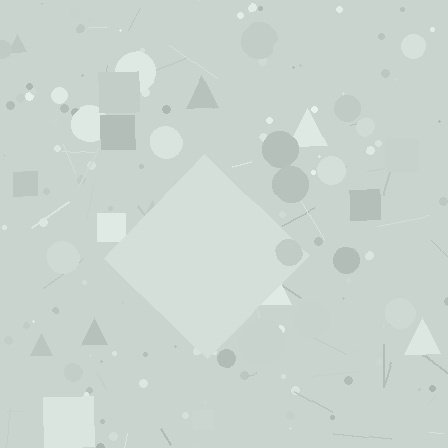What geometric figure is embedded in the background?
A diamond is embedded in the background.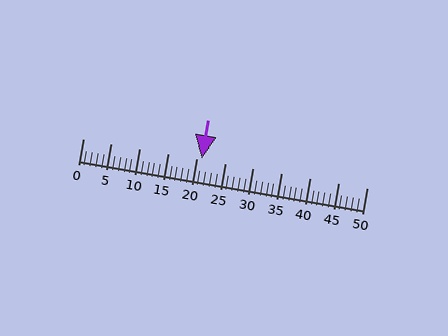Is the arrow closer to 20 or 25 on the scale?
The arrow is closer to 20.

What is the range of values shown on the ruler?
The ruler shows values from 0 to 50.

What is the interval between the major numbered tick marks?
The major tick marks are spaced 5 units apart.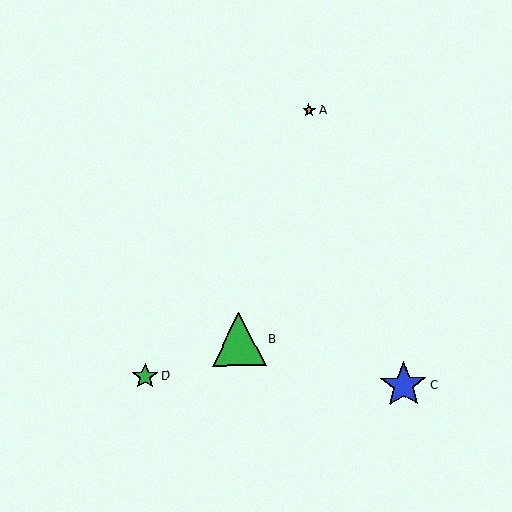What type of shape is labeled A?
Shape A is an orange star.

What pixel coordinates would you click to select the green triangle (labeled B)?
Click at (239, 339) to select the green triangle B.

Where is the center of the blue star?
The center of the blue star is at (403, 385).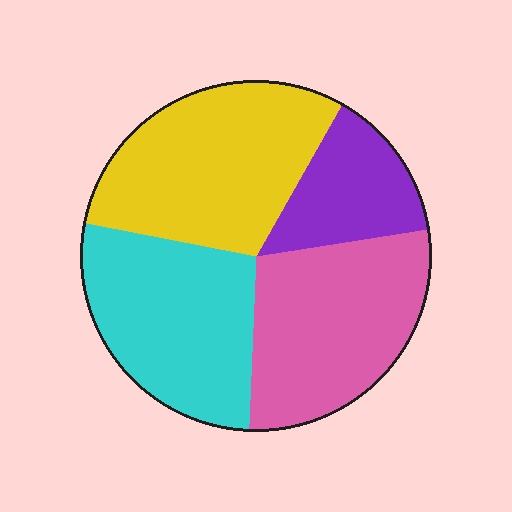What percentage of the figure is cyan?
Cyan covers about 25% of the figure.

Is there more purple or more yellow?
Yellow.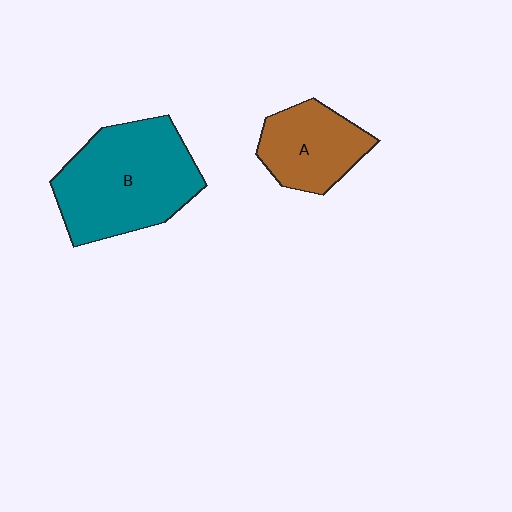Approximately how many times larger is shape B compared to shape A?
Approximately 1.8 times.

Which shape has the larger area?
Shape B (teal).